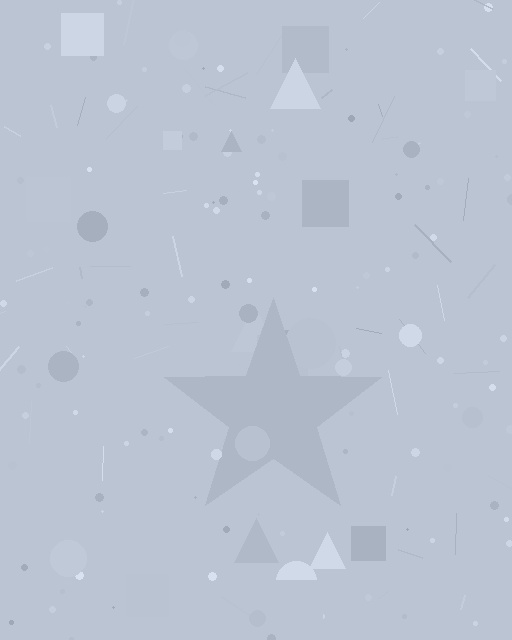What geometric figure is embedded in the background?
A star is embedded in the background.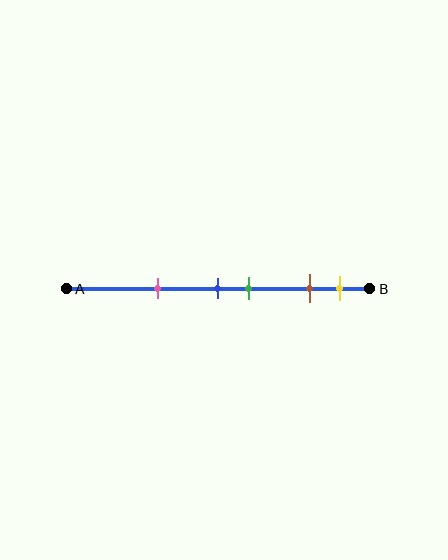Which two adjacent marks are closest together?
The blue and green marks are the closest adjacent pair.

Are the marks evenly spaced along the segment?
No, the marks are not evenly spaced.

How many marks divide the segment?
There are 5 marks dividing the segment.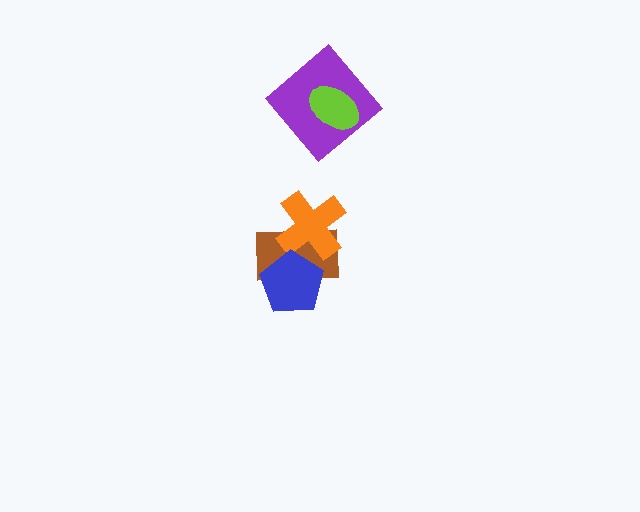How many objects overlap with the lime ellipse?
1 object overlaps with the lime ellipse.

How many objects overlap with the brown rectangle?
2 objects overlap with the brown rectangle.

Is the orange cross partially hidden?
Yes, it is partially covered by another shape.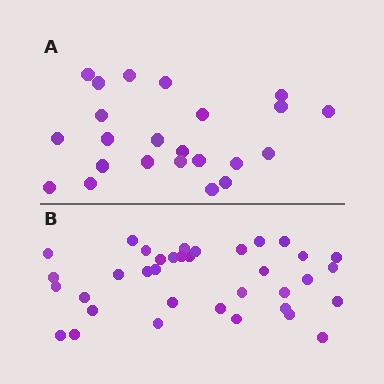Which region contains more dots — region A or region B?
Region B (the bottom region) has more dots.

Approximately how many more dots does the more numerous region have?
Region B has approximately 15 more dots than region A.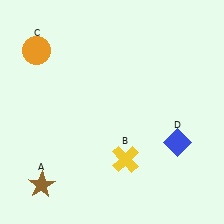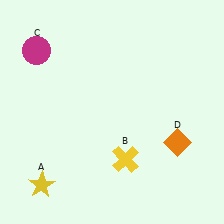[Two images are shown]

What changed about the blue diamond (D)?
In Image 1, D is blue. In Image 2, it changed to orange.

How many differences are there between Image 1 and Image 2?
There are 3 differences between the two images.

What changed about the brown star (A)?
In Image 1, A is brown. In Image 2, it changed to yellow.